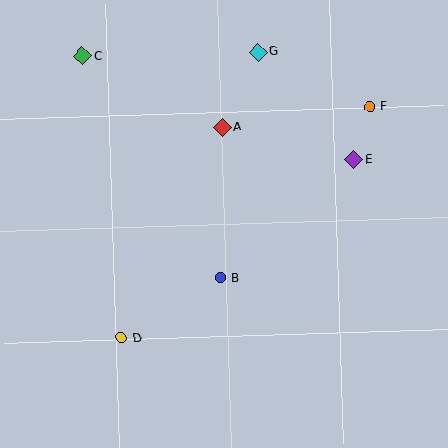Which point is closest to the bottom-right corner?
Point B is closest to the bottom-right corner.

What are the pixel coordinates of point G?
Point G is at (258, 52).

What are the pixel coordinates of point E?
Point E is at (354, 160).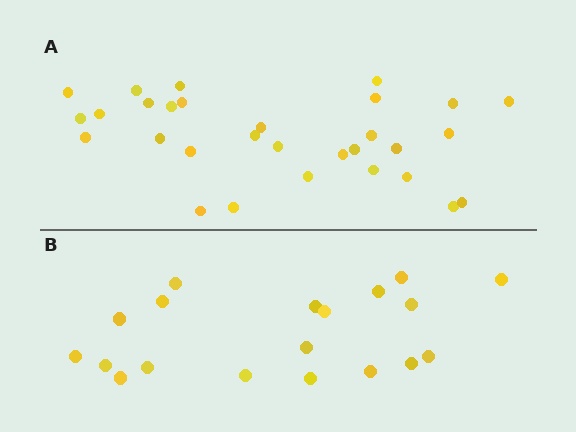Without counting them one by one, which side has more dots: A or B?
Region A (the top region) has more dots.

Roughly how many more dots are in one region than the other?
Region A has roughly 12 or so more dots than region B.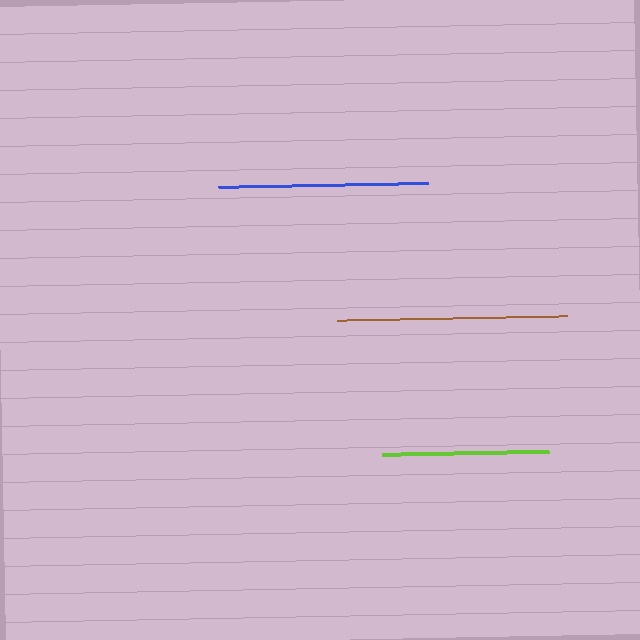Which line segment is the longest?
The brown line is the longest at approximately 230 pixels.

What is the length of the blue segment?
The blue segment is approximately 210 pixels long.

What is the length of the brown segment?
The brown segment is approximately 230 pixels long.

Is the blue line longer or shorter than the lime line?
The blue line is longer than the lime line.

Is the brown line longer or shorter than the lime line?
The brown line is longer than the lime line.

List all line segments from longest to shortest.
From longest to shortest: brown, blue, lime.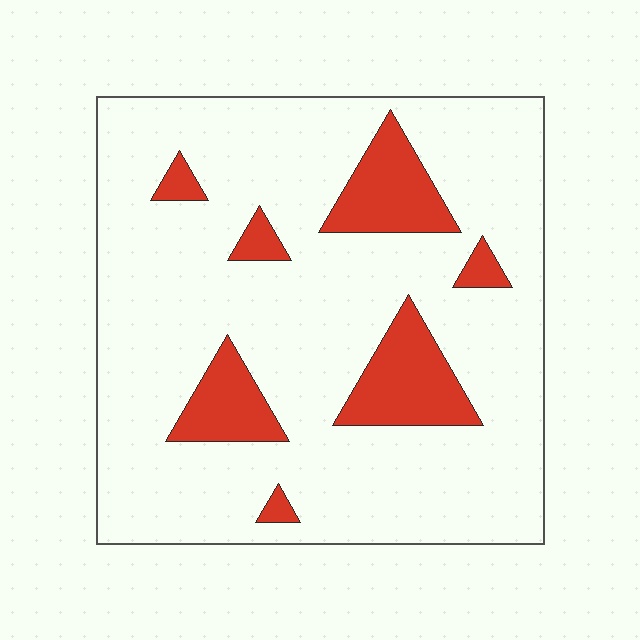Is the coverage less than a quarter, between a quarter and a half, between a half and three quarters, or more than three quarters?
Less than a quarter.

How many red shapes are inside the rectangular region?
7.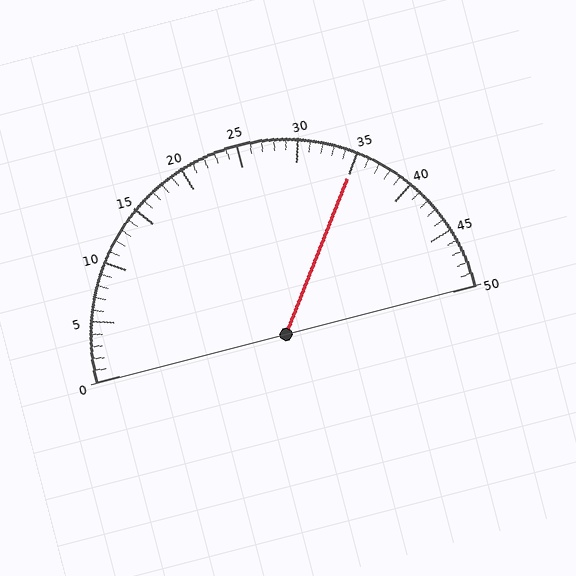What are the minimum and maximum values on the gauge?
The gauge ranges from 0 to 50.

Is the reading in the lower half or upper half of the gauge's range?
The reading is in the upper half of the range (0 to 50).